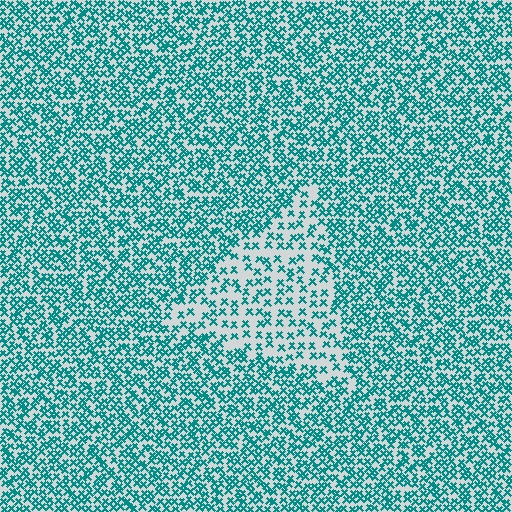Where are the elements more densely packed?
The elements are more densely packed outside the triangle boundary.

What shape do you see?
I see a triangle.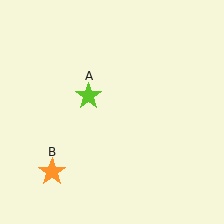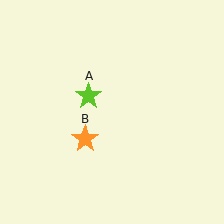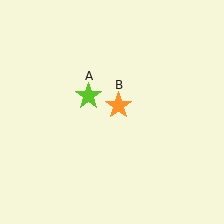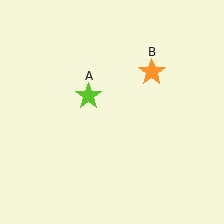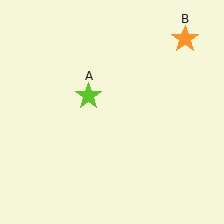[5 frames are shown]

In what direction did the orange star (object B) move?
The orange star (object B) moved up and to the right.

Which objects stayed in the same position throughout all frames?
Lime star (object A) remained stationary.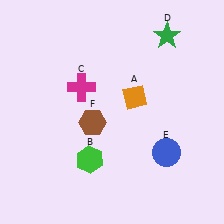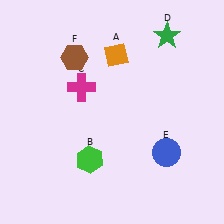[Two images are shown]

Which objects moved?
The objects that moved are: the orange diamond (A), the brown hexagon (F).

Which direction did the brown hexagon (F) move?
The brown hexagon (F) moved up.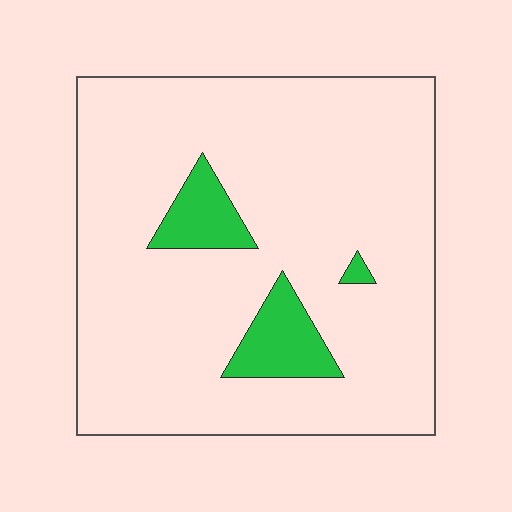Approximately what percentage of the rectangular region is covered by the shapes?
Approximately 10%.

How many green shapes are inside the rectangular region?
3.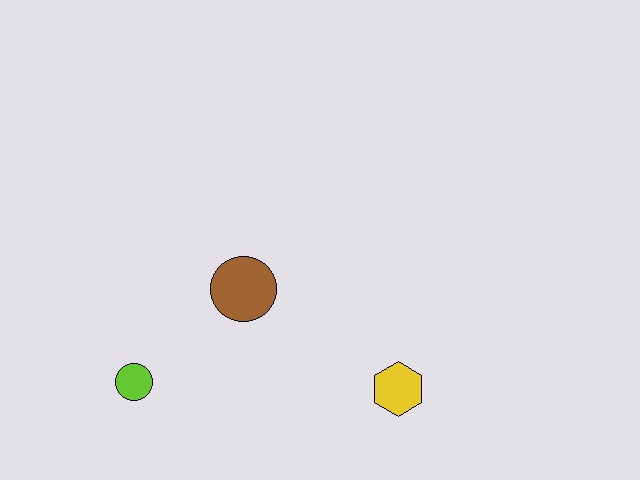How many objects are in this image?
There are 3 objects.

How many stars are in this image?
There are no stars.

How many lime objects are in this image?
There is 1 lime object.